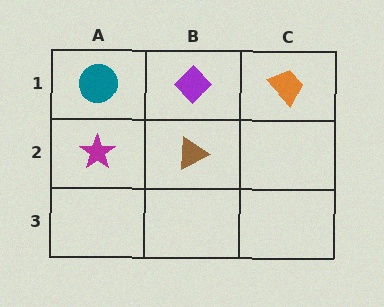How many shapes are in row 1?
3 shapes.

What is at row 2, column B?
A brown triangle.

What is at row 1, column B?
A purple diamond.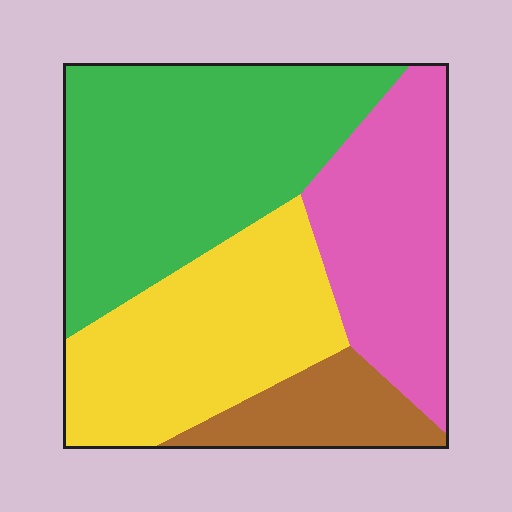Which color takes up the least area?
Brown, at roughly 10%.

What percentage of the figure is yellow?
Yellow covers around 30% of the figure.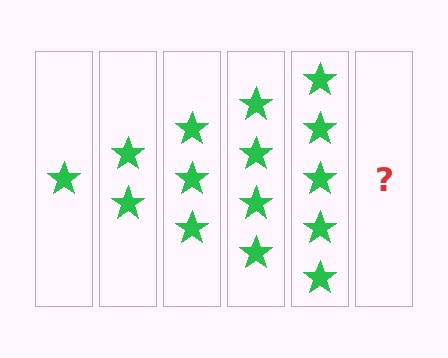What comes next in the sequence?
The next element should be 6 stars.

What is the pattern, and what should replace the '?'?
The pattern is that each step adds one more star. The '?' should be 6 stars.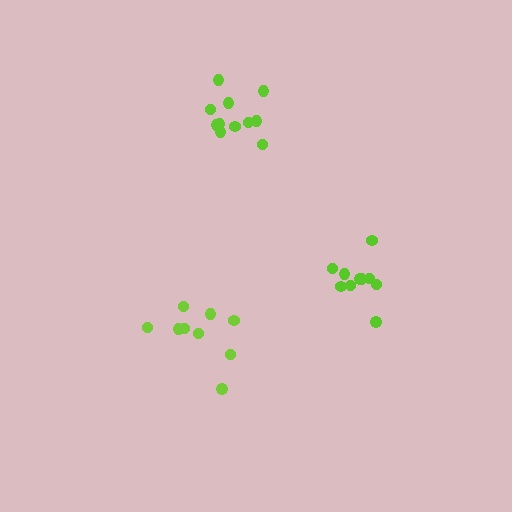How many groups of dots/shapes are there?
There are 3 groups.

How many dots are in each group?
Group 1: 9 dots, Group 2: 11 dots, Group 3: 10 dots (30 total).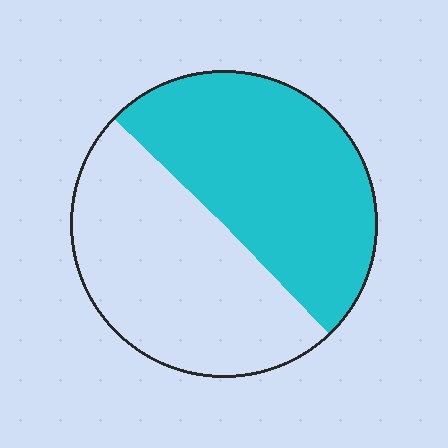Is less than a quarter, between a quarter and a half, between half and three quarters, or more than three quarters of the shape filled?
Between half and three quarters.